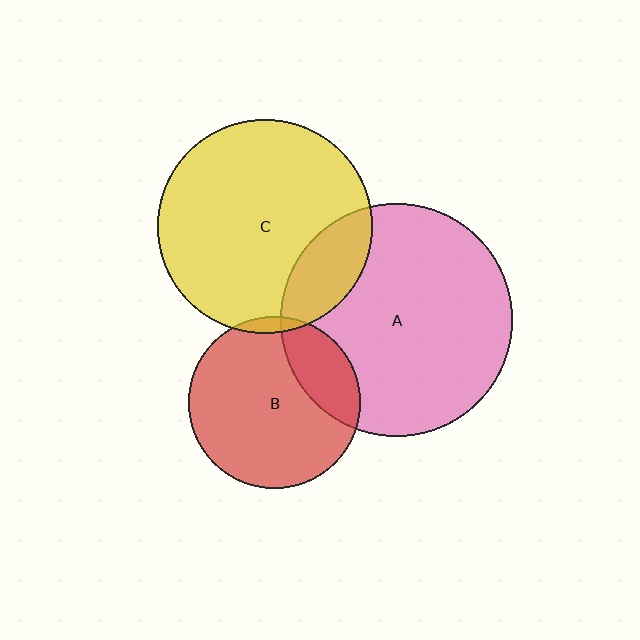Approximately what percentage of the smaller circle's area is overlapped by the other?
Approximately 20%.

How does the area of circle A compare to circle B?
Approximately 1.8 times.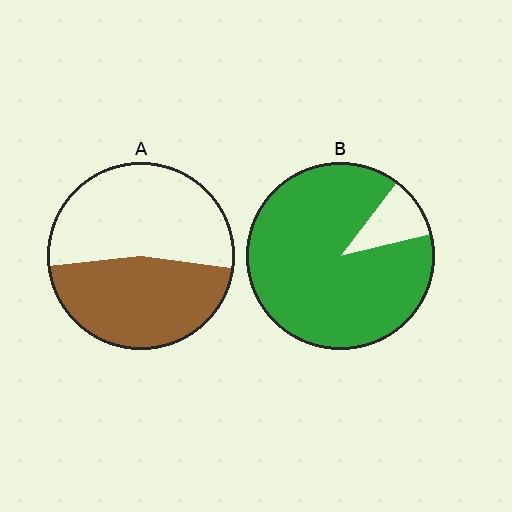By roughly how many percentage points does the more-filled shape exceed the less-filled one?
By roughly 45 percentage points (B over A).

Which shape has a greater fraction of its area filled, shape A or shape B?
Shape B.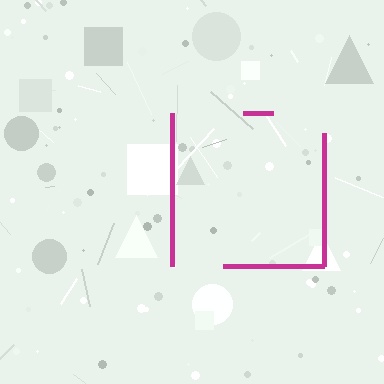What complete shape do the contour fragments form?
The contour fragments form a square.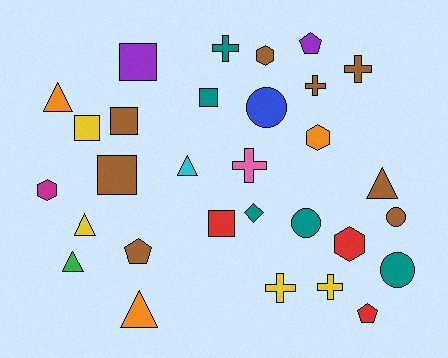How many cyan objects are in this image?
There is 1 cyan object.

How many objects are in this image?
There are 30 objects.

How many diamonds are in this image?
There is 1 diamond.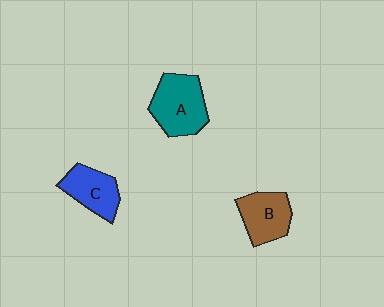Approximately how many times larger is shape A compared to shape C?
Approximately 1.3 times.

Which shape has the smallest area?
Shape C (blue).